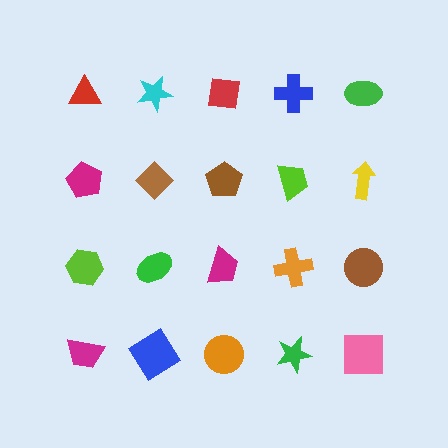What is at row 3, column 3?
A magenta trapezoid.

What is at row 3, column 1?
A lime hexagon.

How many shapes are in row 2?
5 shapes.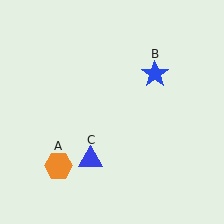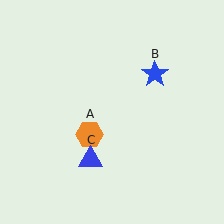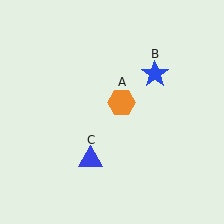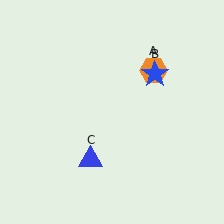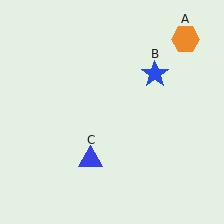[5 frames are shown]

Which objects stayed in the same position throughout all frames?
Blue star (object B) and blue triangle (object C) remained stationary.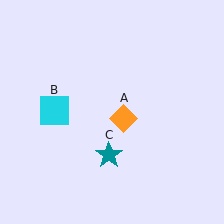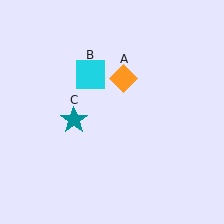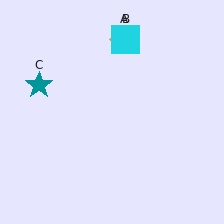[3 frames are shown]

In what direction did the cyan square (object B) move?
The cyan square (object B) moved up and to the right.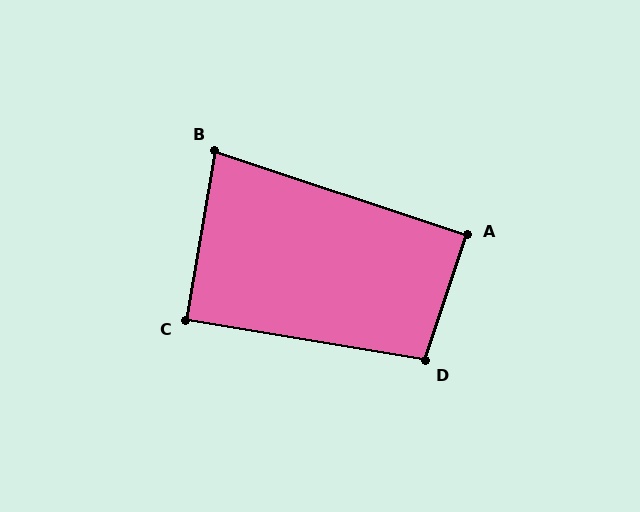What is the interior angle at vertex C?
Approximately 90 degrees (approximately right).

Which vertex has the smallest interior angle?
B, at approximately 81 degrees.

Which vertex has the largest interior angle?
D, at approximately 99 degrees.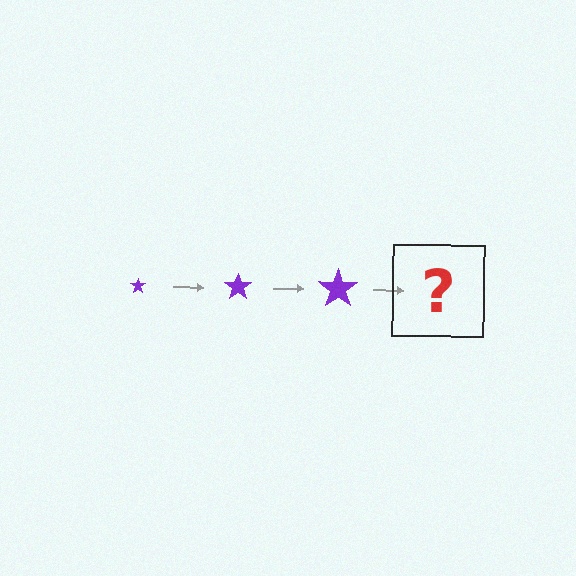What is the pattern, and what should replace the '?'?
The pattern is that the star gets progressively larger each step. The '?' should be a purple star, larger than the previous one.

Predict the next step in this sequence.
The next step is a purple star, larger than the previous one.